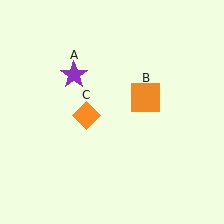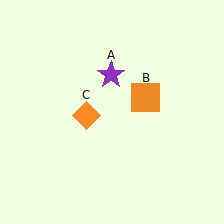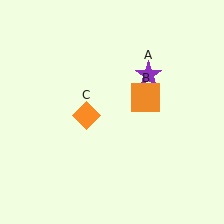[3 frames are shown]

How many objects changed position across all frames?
1 object changed position: purple star (object A).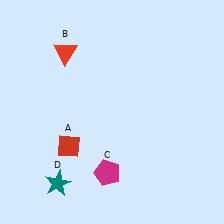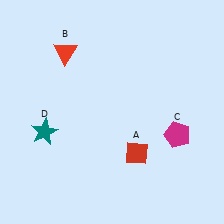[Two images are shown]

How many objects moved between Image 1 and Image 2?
3 objects moved between the two images.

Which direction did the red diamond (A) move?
The red diamond (A) moved right.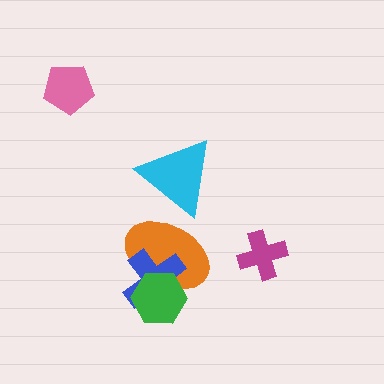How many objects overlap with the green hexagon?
2 objects overlap with the green hexagon.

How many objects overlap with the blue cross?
2 objects overlap with the blue cross.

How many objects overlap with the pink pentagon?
0 objects overlap with the pink pentagon.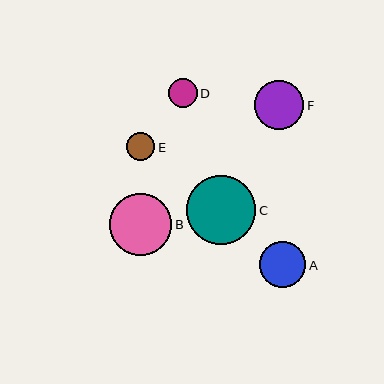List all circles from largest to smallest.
From largest to smallest: C, B, F, A, E, D.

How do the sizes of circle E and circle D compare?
Circle E and circle D are approximately the same size.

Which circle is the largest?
Circle C is the largest with a size of approximately 69 pixels.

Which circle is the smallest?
Circle D is the smallest with a size of approximately 28 pixels.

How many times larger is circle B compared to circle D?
Circle B is approximately 2.2 times the size of circle D.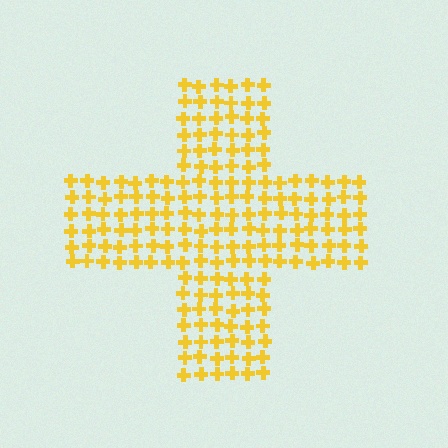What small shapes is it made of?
It is made of small crosses.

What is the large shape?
The large shape is a cross.